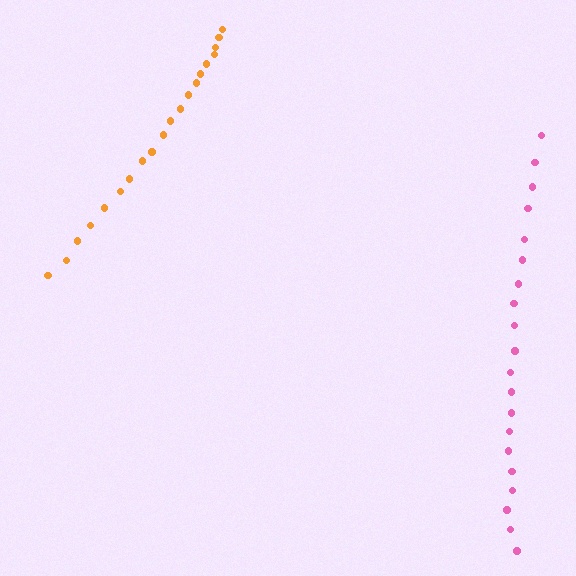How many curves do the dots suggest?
There are 2 distinct paths.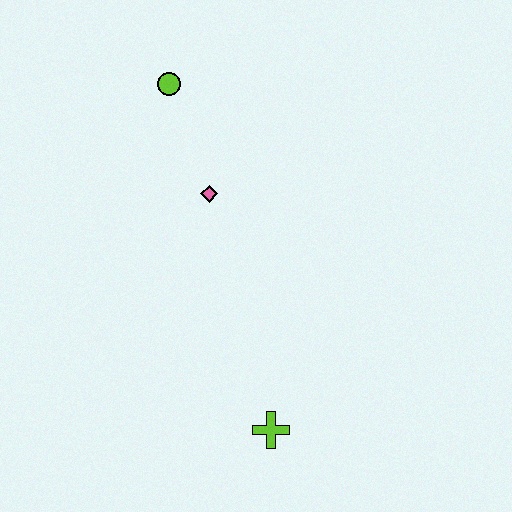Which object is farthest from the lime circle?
The lime cross is farthest from the lime circle.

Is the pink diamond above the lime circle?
No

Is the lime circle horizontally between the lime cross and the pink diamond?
No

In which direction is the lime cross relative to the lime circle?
The lime cross is below the lime circle.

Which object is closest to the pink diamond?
The lime circle is closest to the pink diamond.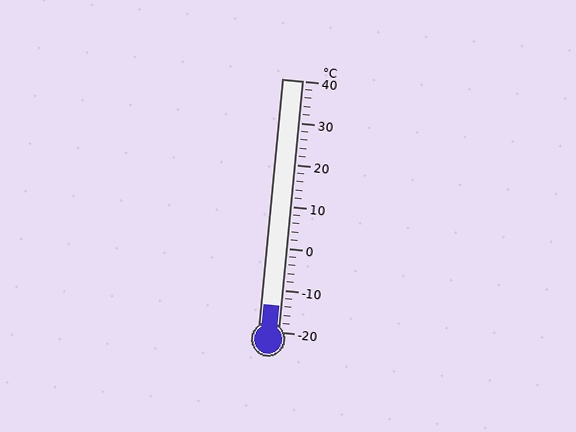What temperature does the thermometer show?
The thermometer shows approximately -14°C.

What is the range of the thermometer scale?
The thermometer scale ranges from -20°C to 40°C.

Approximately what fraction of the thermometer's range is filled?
The thermometer is filled to approximately 10% of its range.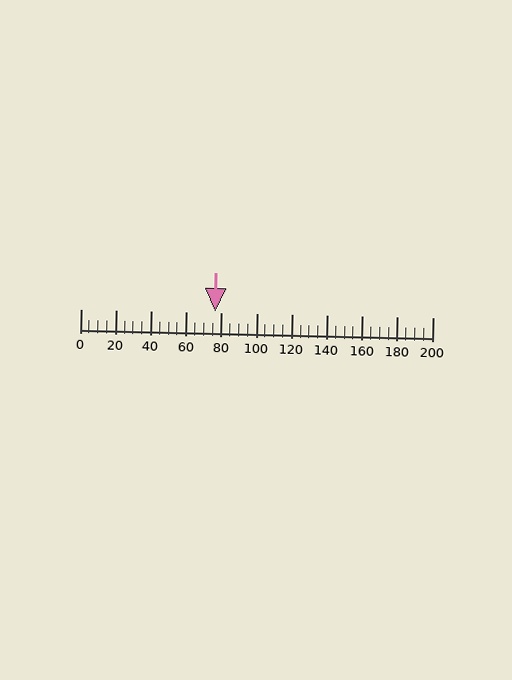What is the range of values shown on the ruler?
The ruler shows values from 0 to 200.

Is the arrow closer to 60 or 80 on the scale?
The arrow is closer to 80.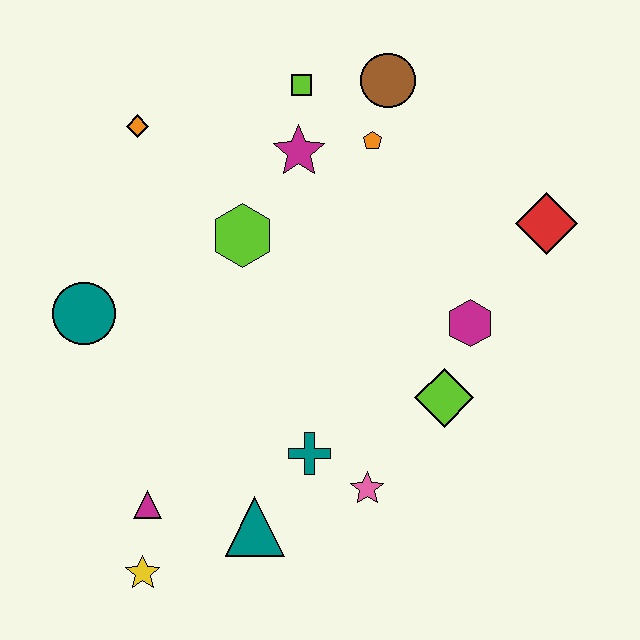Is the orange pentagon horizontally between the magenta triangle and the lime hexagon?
No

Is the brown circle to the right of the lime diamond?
No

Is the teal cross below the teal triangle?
No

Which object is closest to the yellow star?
The magenta triangle is closest to the yellow star.